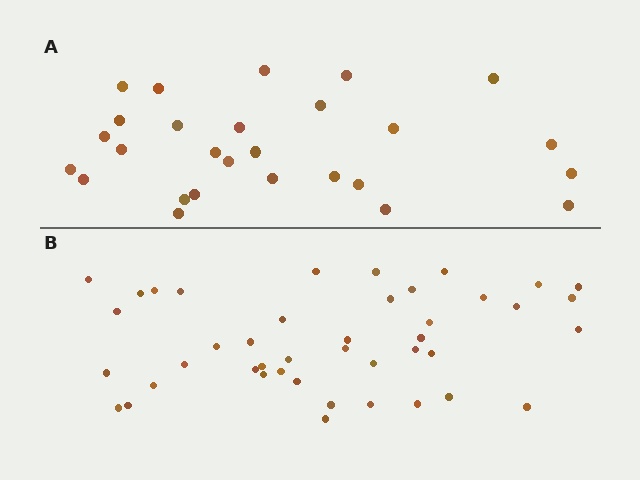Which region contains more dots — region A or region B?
Region B (the bottom region) has more dots.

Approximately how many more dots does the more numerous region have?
Region B has approximately 15 more dots than region A.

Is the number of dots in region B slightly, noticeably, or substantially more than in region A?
Region B has substantially more. The ratio is roughly 1.6 to 1.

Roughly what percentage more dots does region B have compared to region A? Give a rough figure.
About 60% more.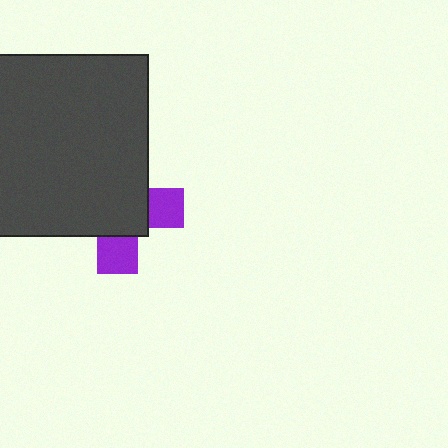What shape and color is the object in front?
The object in front is a dark gray square.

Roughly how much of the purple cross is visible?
A small part of it is visible (roughly 31%).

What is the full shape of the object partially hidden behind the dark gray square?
The partially hidden object is a purple cross.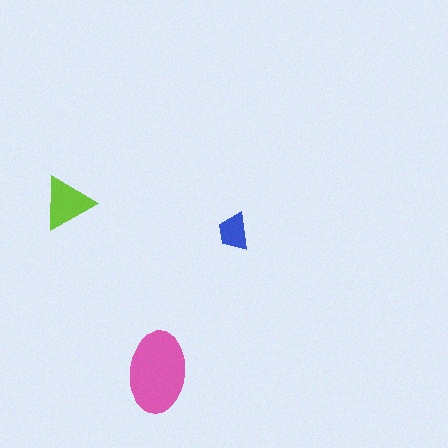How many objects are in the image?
There are 3 objects in the image.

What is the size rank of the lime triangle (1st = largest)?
2nd.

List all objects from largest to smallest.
The pink ellipse, the lime triangle, the blue trapezoid.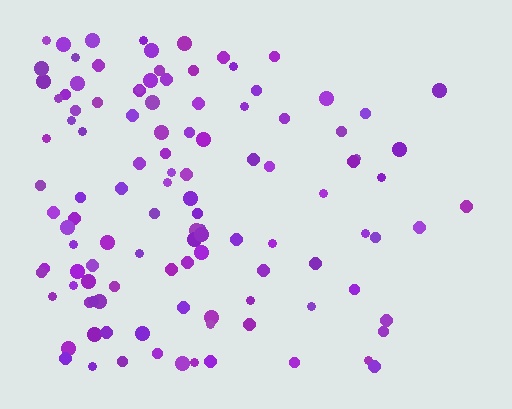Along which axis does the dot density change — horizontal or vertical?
Horizontal.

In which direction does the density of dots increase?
From right to left, with the left side densest.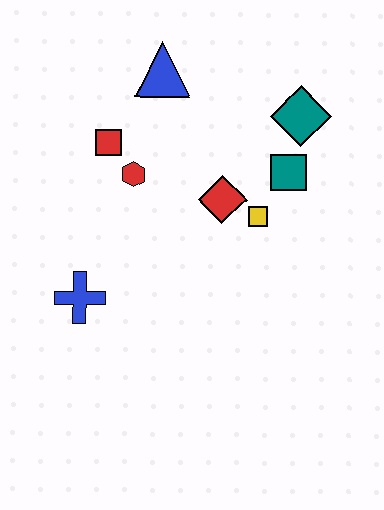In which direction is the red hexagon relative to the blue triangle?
The red hexagon is below the blue triangle.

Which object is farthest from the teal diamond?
The blue cross is farthest from the teal diamond.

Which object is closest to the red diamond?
The yellow square is closest to the red diamond.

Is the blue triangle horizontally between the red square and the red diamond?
Yes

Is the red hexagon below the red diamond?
No